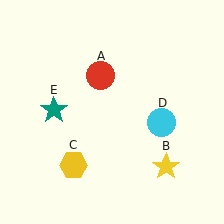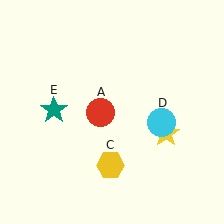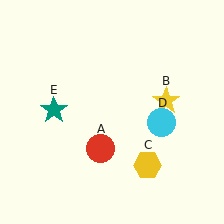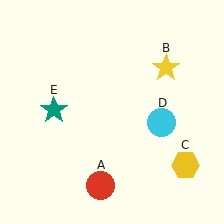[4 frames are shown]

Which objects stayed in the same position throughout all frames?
Cyan circle (object D) and teal star (object E) remained stationary.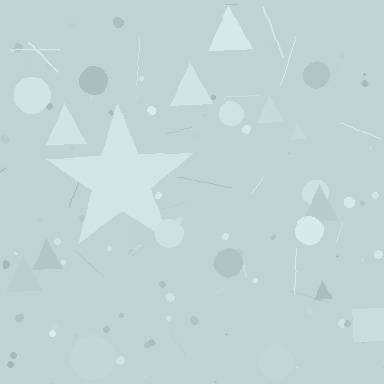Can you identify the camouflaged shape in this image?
The camouflaged shape is a star.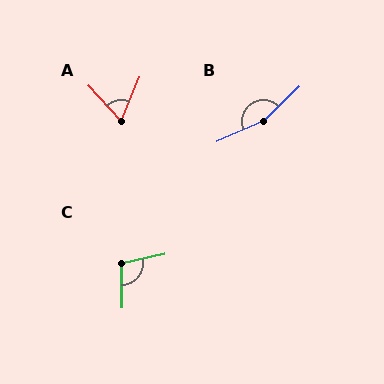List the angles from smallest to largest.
A (64°), C (101°), B (159°).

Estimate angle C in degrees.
Approximately 101 degrees.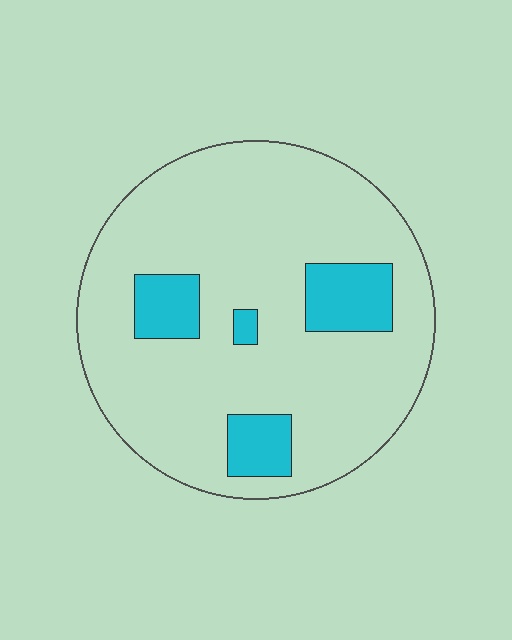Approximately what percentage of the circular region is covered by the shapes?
Approximately 15%.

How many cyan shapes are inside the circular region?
4.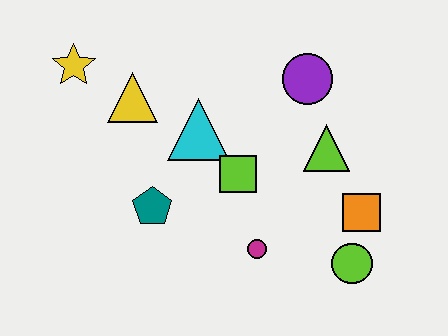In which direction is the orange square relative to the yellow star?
The orange square is to the right of the yellow star.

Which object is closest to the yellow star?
The yellow triangle is closest to the yellow star.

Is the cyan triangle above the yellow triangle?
No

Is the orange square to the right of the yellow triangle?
Yes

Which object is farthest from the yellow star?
The lime circle is farthest from the yellow star.